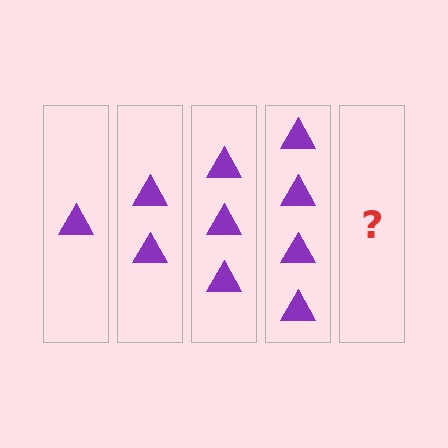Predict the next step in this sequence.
The next step is 5 triangles.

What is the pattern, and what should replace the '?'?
The pattern is that each step adds one more triangle. The '?' should be 5 triangles.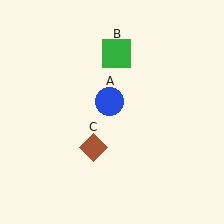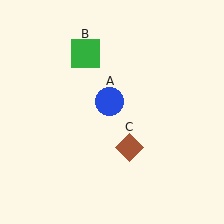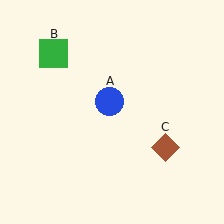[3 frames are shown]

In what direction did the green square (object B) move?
The green square (object B) moved left.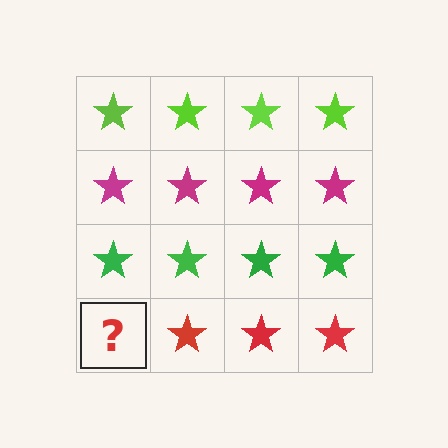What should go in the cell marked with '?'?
The missing cell should contain a red star.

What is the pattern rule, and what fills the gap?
The rule is that each row has a consistent color. The gap should be filled with a red star.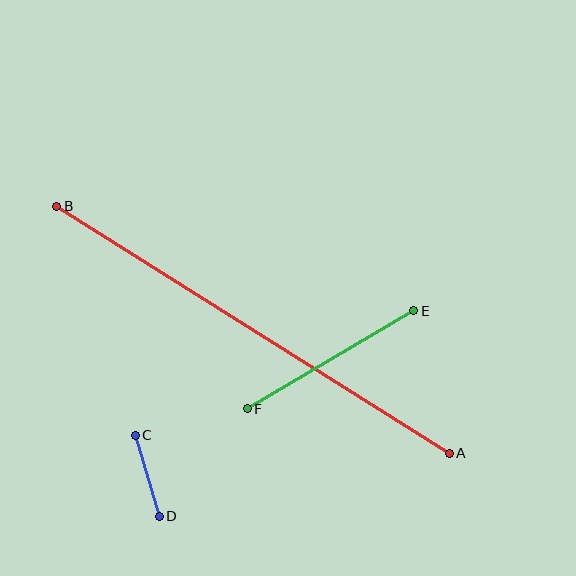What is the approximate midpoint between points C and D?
The midpoint is at approximately (147, 476) pixels.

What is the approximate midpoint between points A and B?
The midpoint is at approximately (253, 330) pixels.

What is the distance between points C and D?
The distance is approximately 85 pixels.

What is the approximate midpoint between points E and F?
The midpoint is at approximately (331, 360) pixels.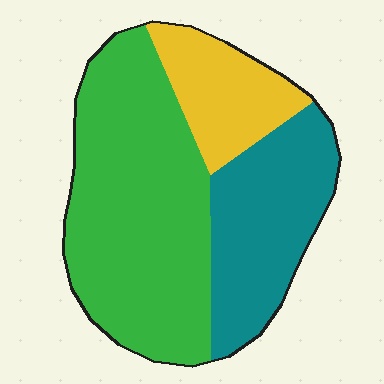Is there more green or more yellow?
Green.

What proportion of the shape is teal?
Teal takes up between a sixth and a third of the shape.